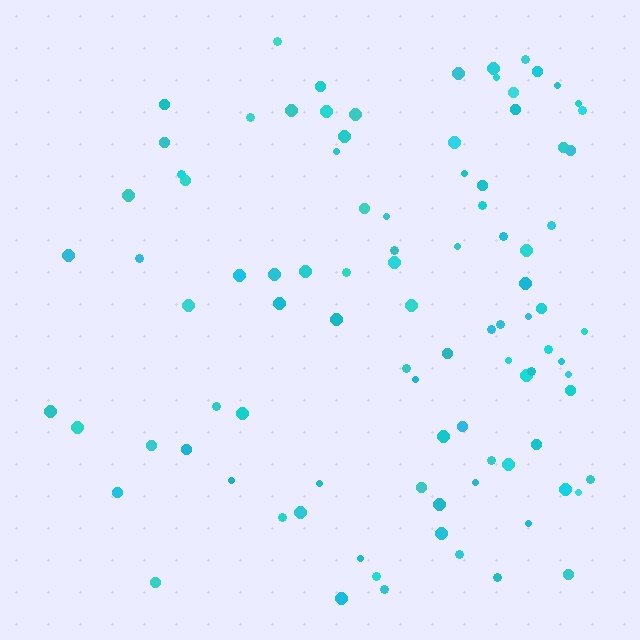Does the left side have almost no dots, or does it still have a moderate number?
Still a moderate number, just noticeably fewer than the right.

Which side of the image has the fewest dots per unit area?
The left.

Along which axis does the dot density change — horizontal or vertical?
Horizontal.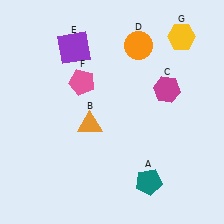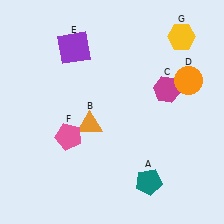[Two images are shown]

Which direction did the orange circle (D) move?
The orange circle (D) moved right.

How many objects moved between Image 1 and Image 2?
2 objects moved between the two images.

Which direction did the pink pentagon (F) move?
The pink pentagon (F) moved down.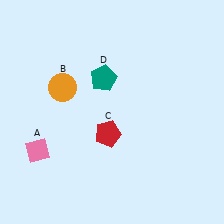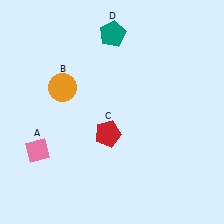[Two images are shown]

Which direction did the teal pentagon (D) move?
The teal pentagon (D) moved up.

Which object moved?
The teal pentagon (D) moved up.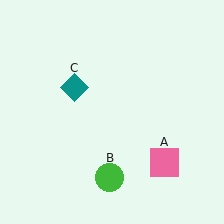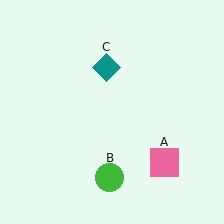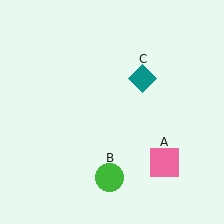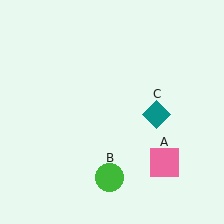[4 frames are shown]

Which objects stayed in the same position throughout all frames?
Pink square (object A) and green circle (object B) remained stationary.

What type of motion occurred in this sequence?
The teal diamond (object C) rotated clockwise around the center of the scene.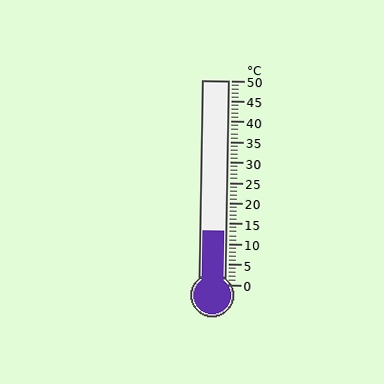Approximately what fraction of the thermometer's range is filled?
The thermometer is filled to approximately 25% of its range.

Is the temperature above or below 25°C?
The temperature is below 25°C.